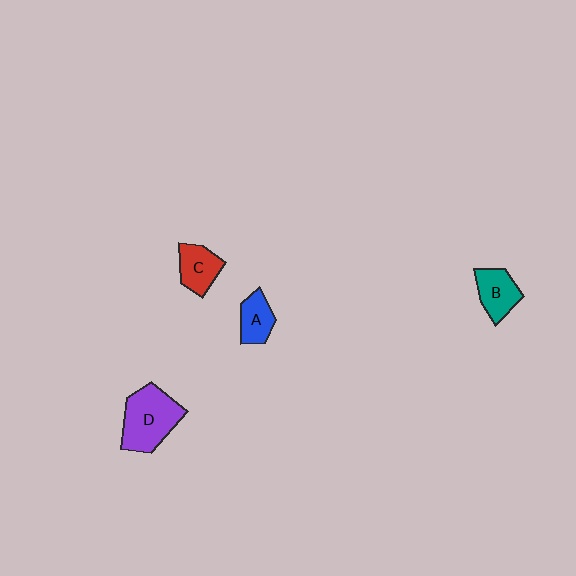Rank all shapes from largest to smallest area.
From largest to smallest: D (purple), B (teal), C (red), A (blue).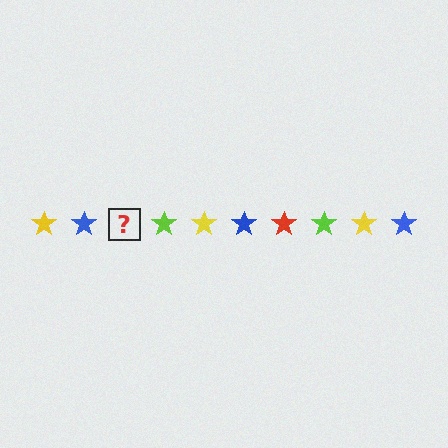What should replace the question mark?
The question mark should be replaced with a red star.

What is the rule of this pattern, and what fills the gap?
The rule is that the pattern cycles through yellow, blue, red, lime stars. The gap should be filled with a red star.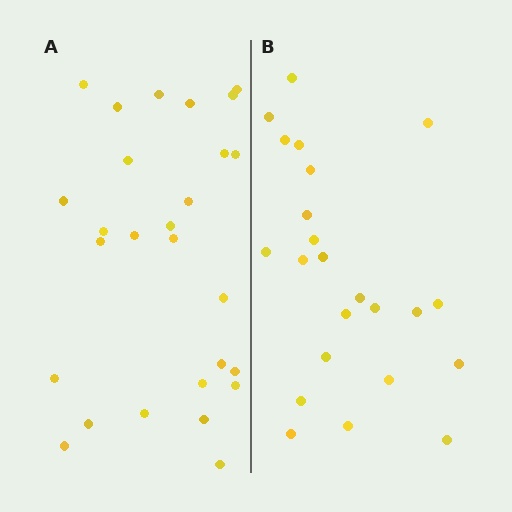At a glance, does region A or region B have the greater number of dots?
Region A (the left region) has more dots.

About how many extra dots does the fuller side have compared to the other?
Region A has about 4 more dots than region B.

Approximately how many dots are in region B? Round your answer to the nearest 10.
About 20 dots. (The exact count is 23, which rounds to 20.)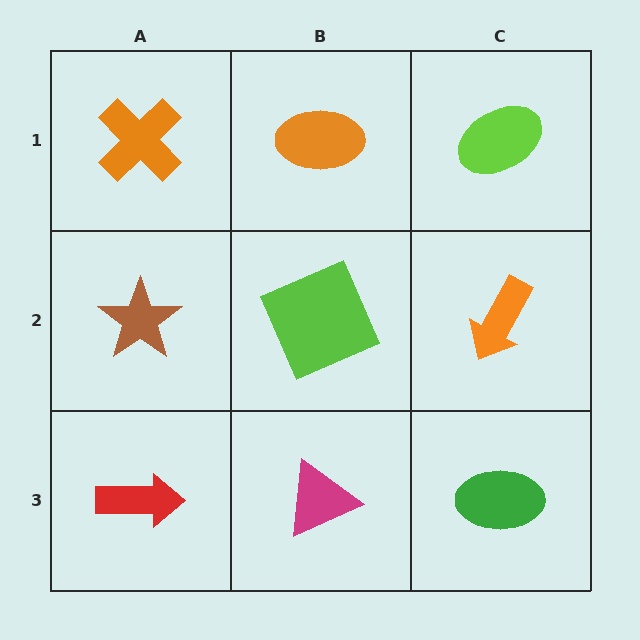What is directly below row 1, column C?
An orange arrow.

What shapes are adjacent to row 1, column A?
A brown star (row 2, column A), an orange ellipse (row 1, column B).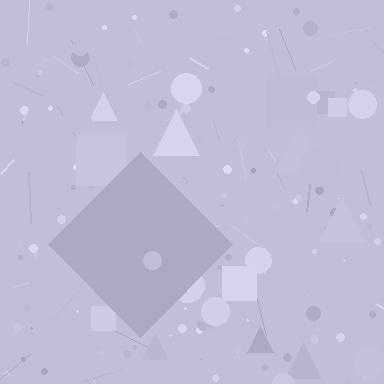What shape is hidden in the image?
A diamond is hidden in the image.